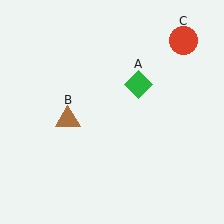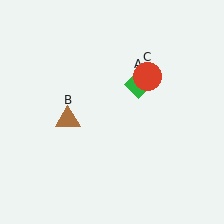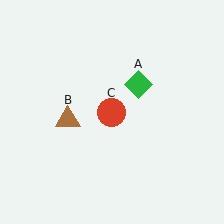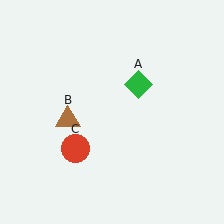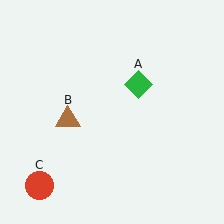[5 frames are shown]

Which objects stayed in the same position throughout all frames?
Green diamond (object A) and brown triangle (object B) remained stationary.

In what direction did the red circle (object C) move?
The red circle (object C) moved down and to the left.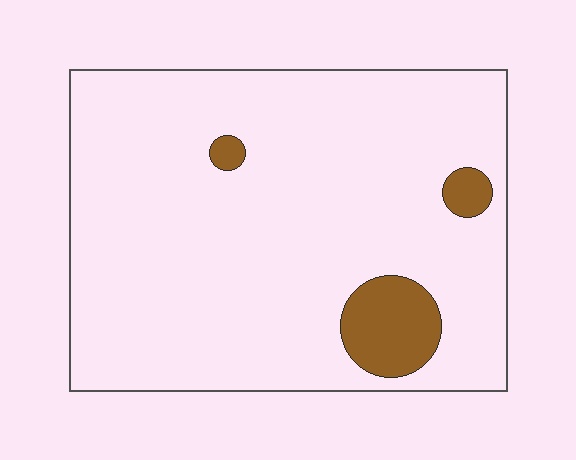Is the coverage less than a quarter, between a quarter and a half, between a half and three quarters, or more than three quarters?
Less than a quarter.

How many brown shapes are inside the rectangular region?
3.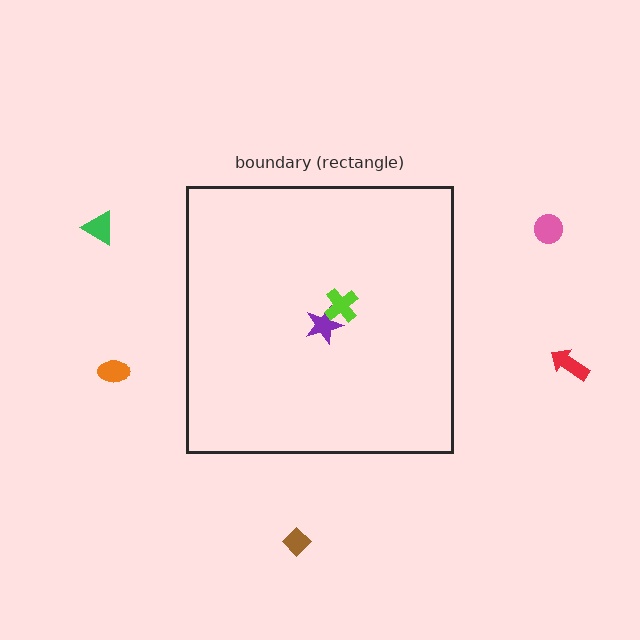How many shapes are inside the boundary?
2 inside, 5 outside.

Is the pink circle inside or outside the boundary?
Outside.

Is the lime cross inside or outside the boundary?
Inside.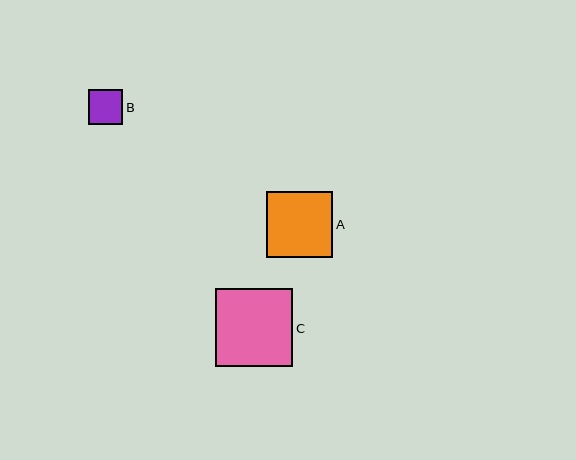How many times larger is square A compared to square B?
Square A is approximately 1.9 times the size of square B.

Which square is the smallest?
Square B is the smallest with a size of approximately 35 pixels.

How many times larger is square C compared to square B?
Square C is approximately 2.2 times the size of square B.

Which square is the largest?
Square C is the largest with a size of approximately 77 pixels.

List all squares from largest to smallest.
From largest to smallest: C, A, B.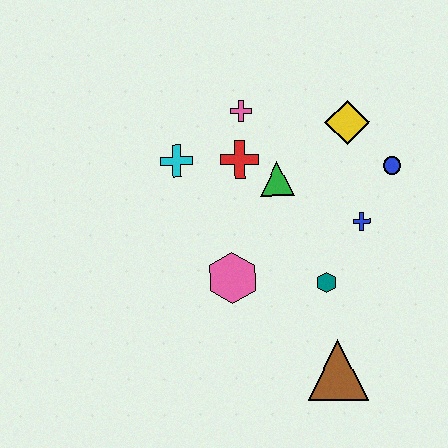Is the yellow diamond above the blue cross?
Yes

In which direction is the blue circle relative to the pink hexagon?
The blue circle is to the right of the pink hexagon.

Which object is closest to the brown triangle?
The teal hexagon is closest to the brown triangle.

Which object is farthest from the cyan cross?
The brown triangle is farthest from the cyan cross.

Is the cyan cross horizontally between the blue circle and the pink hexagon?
No